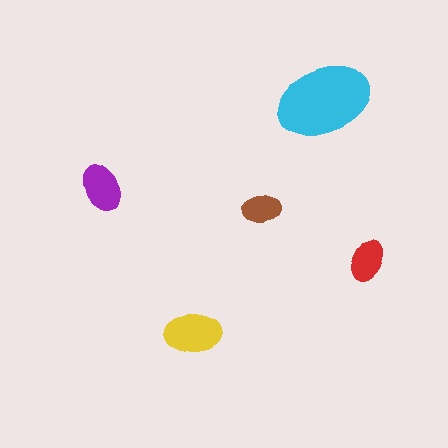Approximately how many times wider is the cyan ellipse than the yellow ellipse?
About 1.5 times wider.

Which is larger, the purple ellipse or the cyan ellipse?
The cyan one.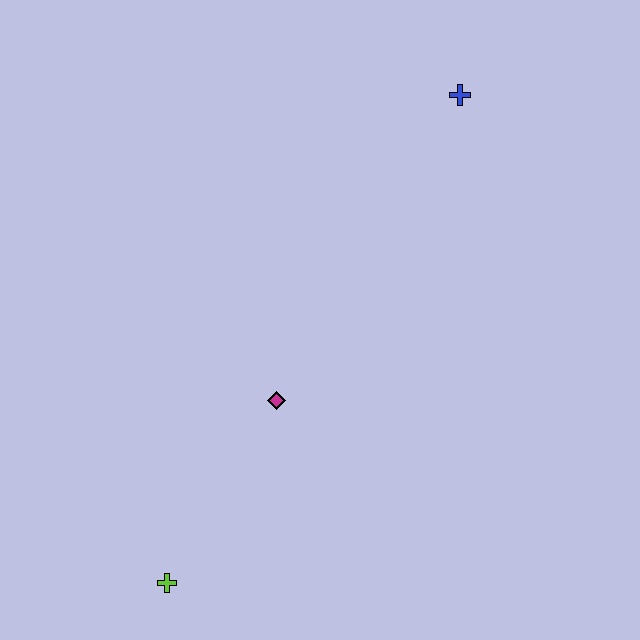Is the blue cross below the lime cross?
No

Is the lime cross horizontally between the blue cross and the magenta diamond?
No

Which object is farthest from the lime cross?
The blue cross is farthest from the lime cross.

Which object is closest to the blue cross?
The magenta diamond is closest to the blue cross.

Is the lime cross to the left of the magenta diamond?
Yes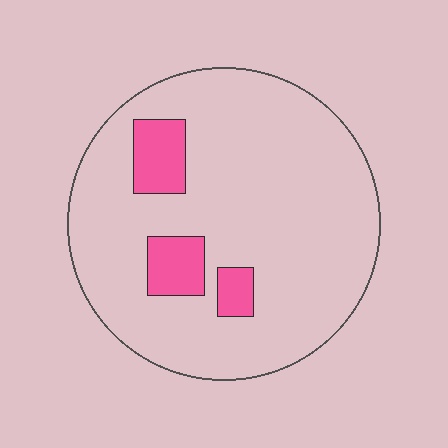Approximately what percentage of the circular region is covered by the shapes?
Approximately 10%.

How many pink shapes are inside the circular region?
3.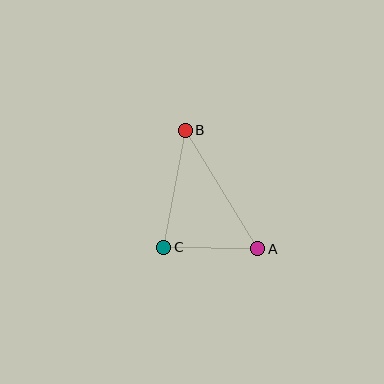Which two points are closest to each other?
Points A and C are closest to each other.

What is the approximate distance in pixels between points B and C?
The distance between B and C is approximately 119 pixels.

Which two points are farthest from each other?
Points A and B are farthest from each other.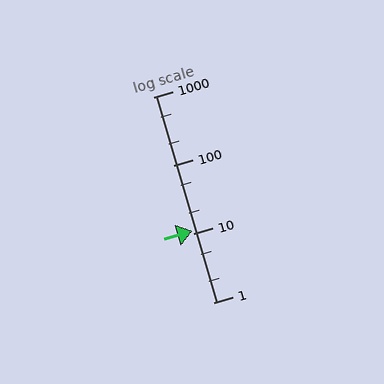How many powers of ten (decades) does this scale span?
The scale spans 3 decades, from 1 to 1000.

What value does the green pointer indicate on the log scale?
The pointer indicates approximately 11.